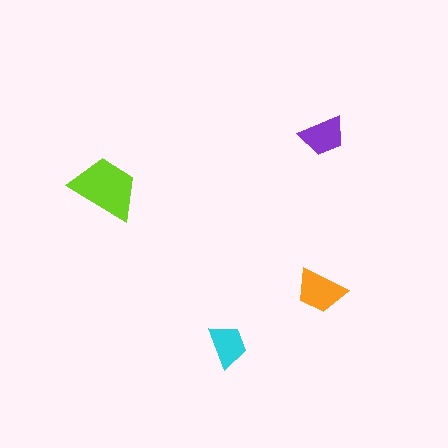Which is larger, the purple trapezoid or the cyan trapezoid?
The purple one.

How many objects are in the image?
There are 4 objects in the image.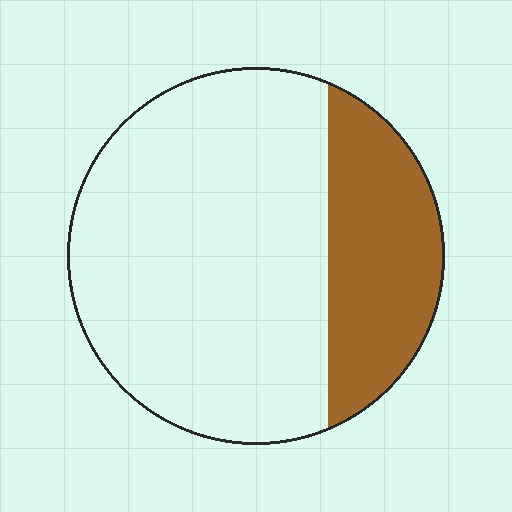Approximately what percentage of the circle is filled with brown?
Approximately 25%.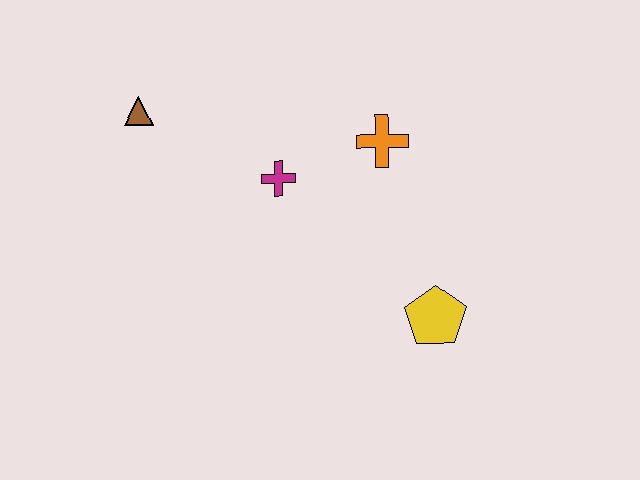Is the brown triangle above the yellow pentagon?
Yes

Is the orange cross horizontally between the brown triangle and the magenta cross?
No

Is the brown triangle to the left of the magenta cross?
Yes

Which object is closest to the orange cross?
The magenta cross is closest to the orange cross.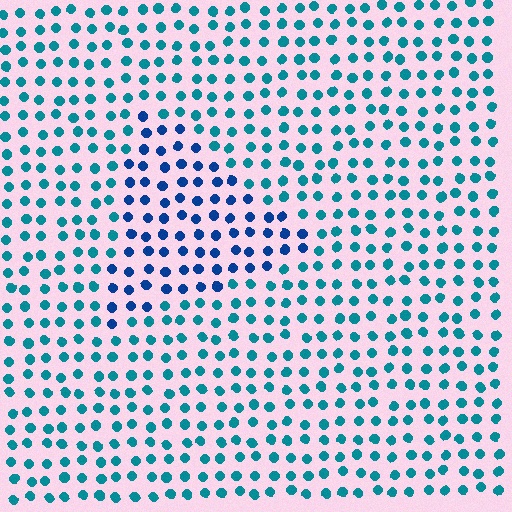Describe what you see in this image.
The image is filled with small teal elements in a uniform arrangement. A triangle-shaped region is visible where the elements are tinted to a slightly different hue, forming a subtle color boundary.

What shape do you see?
I see a triangle.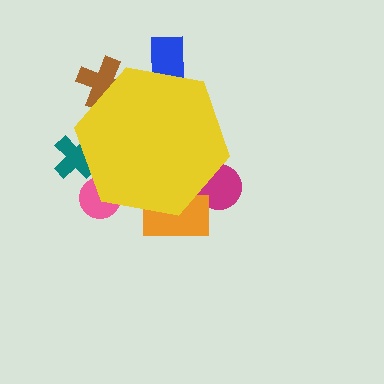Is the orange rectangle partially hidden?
Yes, the orange rectangle is partially hidden behind the yellow hexagon.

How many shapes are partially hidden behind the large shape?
6 shapes are partially hidden.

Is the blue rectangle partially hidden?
Yes, the blue rectangle is partially hidden behind the yellow hexagon.